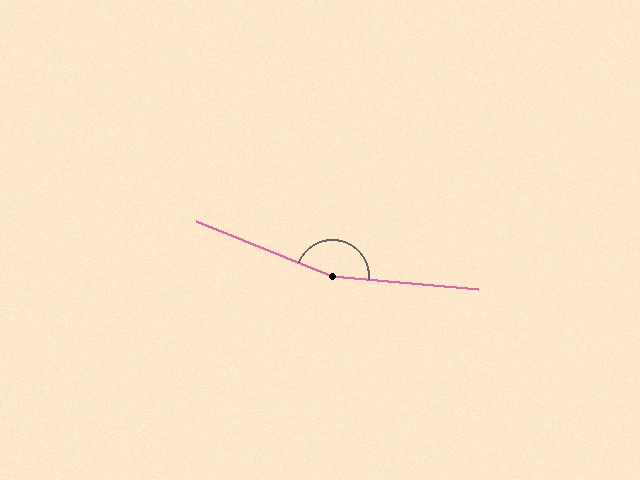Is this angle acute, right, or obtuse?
It is obtuse.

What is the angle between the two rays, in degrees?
Approximately 163 degrees.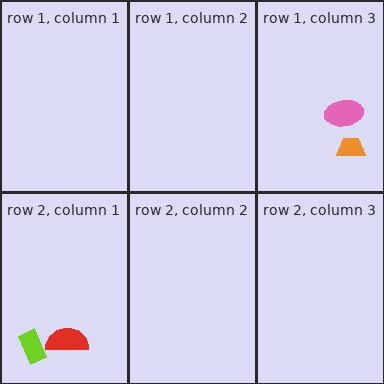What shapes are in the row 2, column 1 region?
The lime rectangle, the red semicircle.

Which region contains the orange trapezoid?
The row 1, column 3 region.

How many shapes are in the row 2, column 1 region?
2.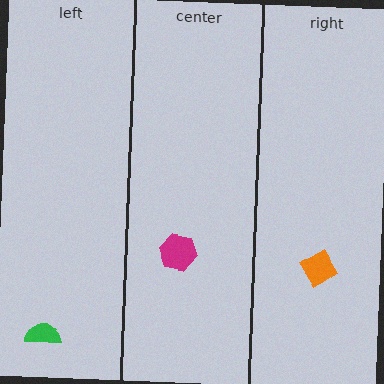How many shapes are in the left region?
1.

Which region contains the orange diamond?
The right region.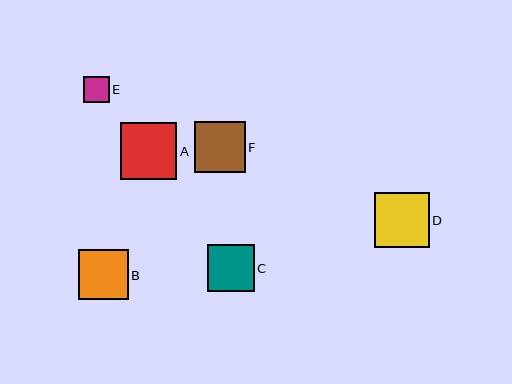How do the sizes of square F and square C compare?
Square F and square C are approximately the same size.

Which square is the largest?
Square A is the largest with a size of approximately 56 pixels.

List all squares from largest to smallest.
From largest to smallest: A, D, F, B, C, E.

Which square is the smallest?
Square E is the smallest with a size of approximately 26 pixels.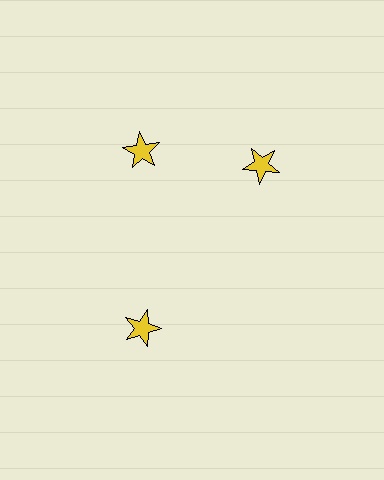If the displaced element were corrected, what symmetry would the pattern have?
It would have 3-fold rotational symmetry — the pattern would map onto itself every 120 degrees.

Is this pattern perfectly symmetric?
No. The 3 yellow stars are arranged in a ring, but one element near the 3 o'clock position is rotated out of alignment along the ring, breaking the 3-fold rotational symmetry.